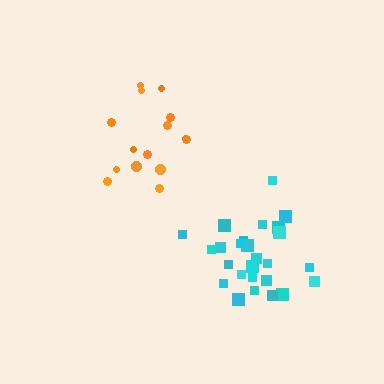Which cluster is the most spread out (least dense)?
Orange.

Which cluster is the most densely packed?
Cyan.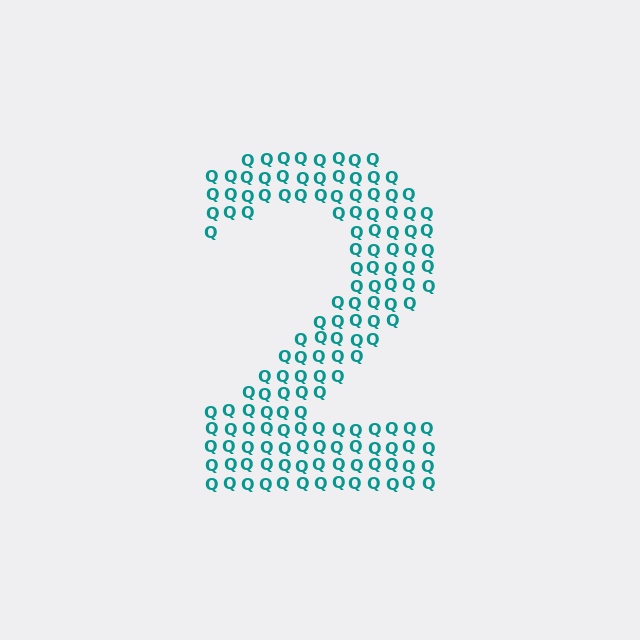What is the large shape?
The large shape is the digit 2.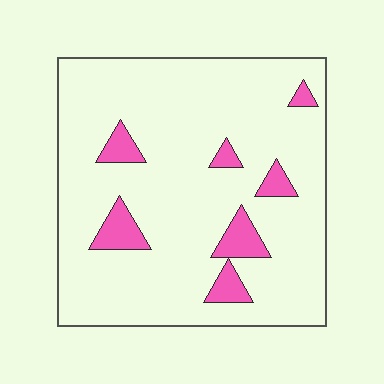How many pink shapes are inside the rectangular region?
7.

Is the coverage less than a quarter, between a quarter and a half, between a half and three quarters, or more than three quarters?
Less than a quarter.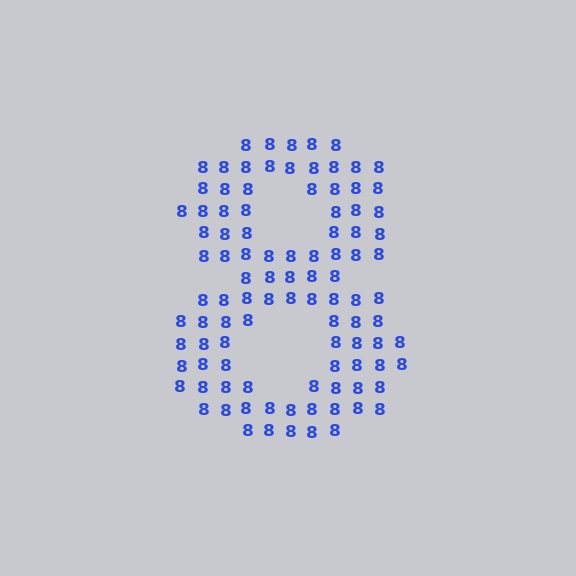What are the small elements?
The small elements are digit 8's.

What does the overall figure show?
The overall figure shows the digit 8.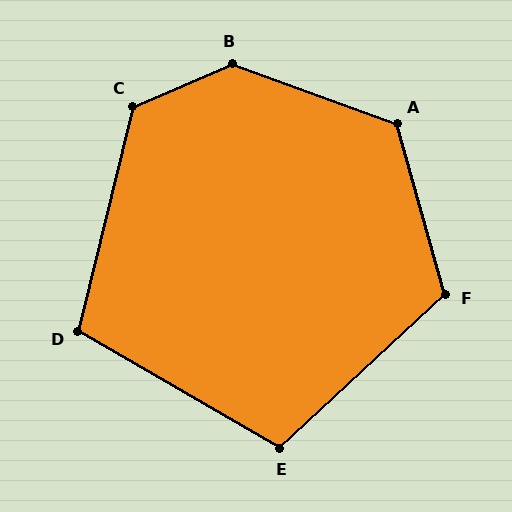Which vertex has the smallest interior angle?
D, at approximately 106 degrees.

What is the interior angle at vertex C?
Approximately 127 degrees (obtuse).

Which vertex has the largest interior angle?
B, at approximately 137 degrees.